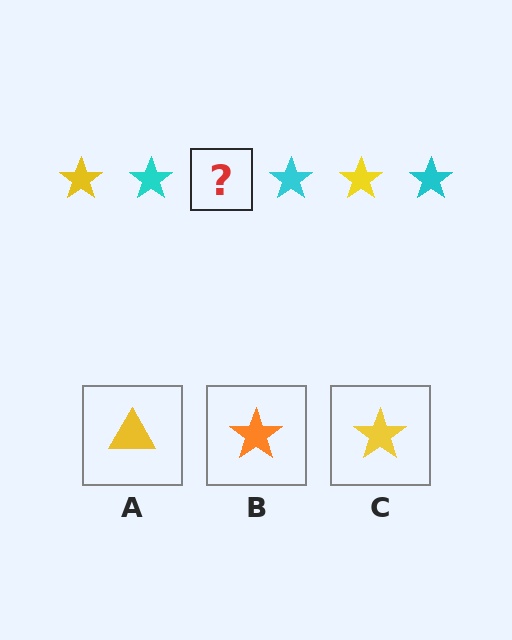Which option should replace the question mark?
Option C.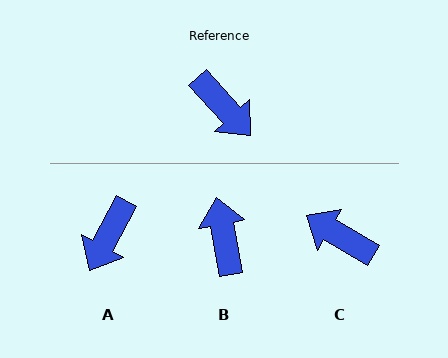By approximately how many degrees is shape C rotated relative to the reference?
Approximately 163 degrees clockwise.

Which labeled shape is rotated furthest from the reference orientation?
C, about 163 degrees away.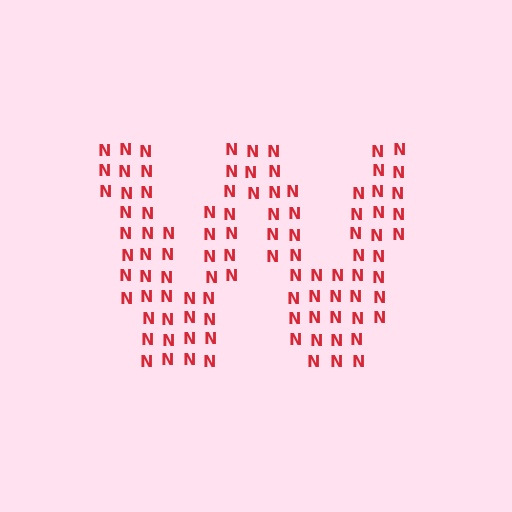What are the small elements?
The small elements are letter N's.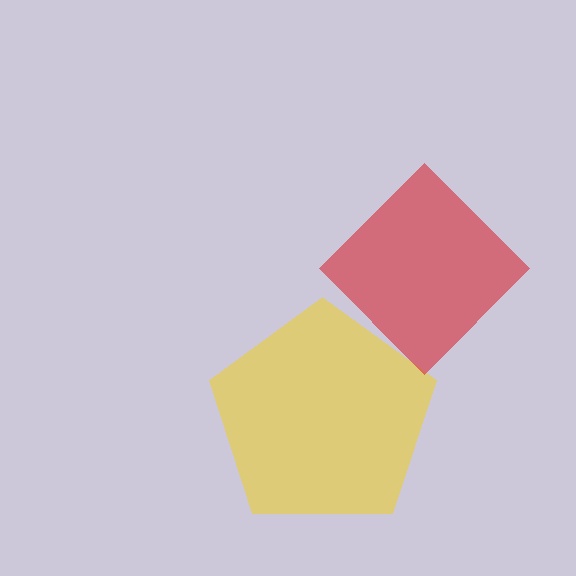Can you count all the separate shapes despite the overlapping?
Yes, there are 2 separate shapes.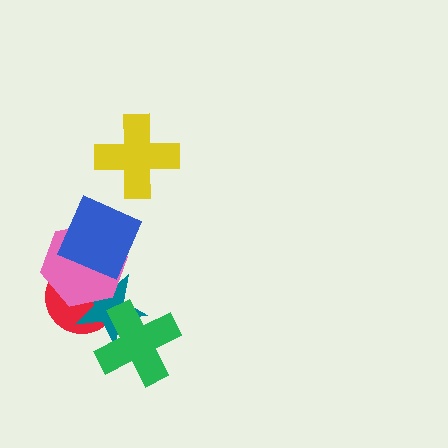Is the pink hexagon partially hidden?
Yes, it is partially covered by another shape.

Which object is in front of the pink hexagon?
The blue diamond is in front of the pink hexagon.